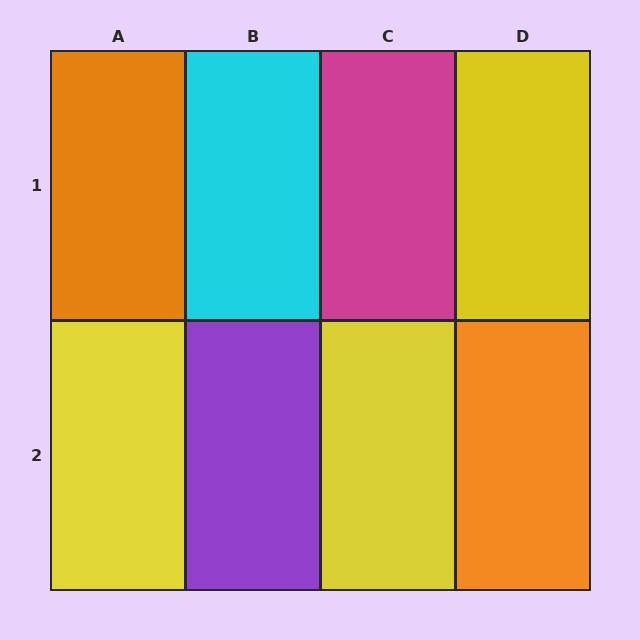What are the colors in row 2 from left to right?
Yellow, purple, yellow, orange.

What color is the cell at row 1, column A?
Orange.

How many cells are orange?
2 cells are orange.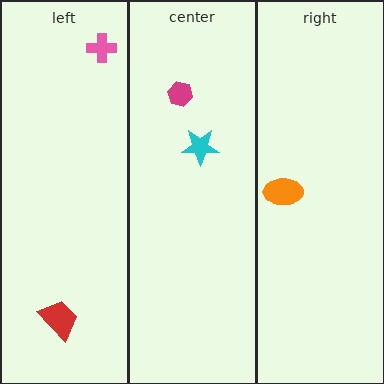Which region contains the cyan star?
The center region.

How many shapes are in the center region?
2.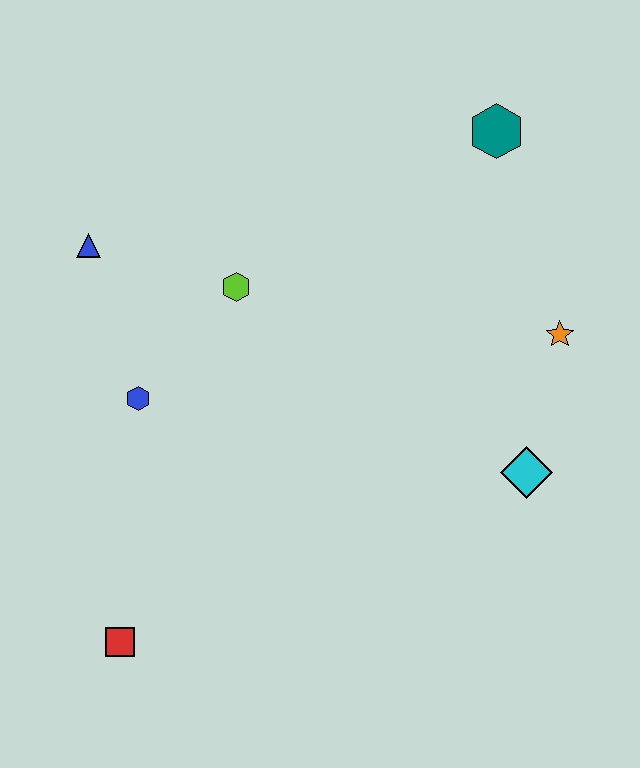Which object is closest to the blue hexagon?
The lime hexagon is closest to the blue hexagon.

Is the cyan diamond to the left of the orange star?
Yes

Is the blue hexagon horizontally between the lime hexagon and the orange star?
No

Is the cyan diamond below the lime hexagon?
Yes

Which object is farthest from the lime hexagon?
The red square is farthest from the lime hexagon.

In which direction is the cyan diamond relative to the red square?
The cyan diamond is to the right of the red square.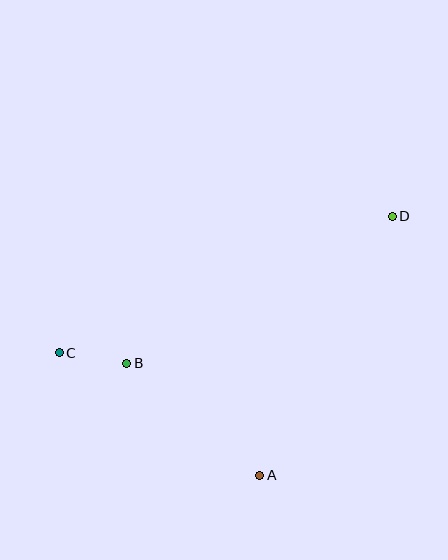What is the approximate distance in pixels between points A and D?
The distance between A and D is approximately 291 pixels.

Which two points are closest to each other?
Points B and C are closest to each other.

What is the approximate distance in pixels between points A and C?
The distance between A and C is approximately 235 pixels.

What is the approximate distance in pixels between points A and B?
The distance between A and B is approximately 174 pixels.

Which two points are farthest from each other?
Points C and D are farthest from each other.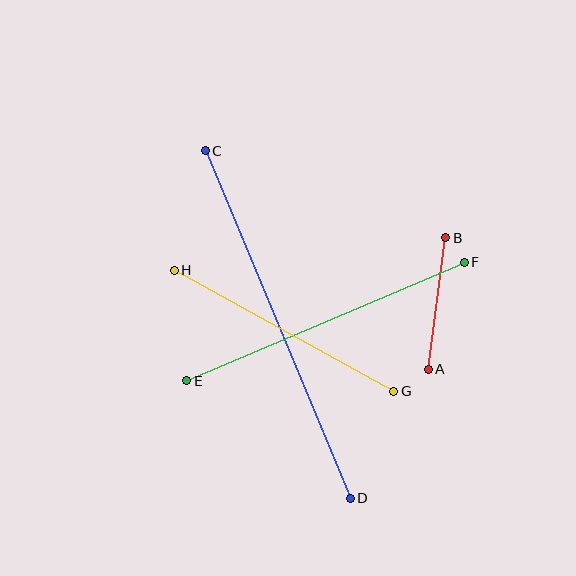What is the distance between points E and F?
The distance is approximately 302 pixels.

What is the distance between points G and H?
The distance is approximately 251 pixels.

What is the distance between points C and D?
The distance is approximately 376 pixels.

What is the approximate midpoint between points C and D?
The midpoint is at approximately (278, 324) pixels.